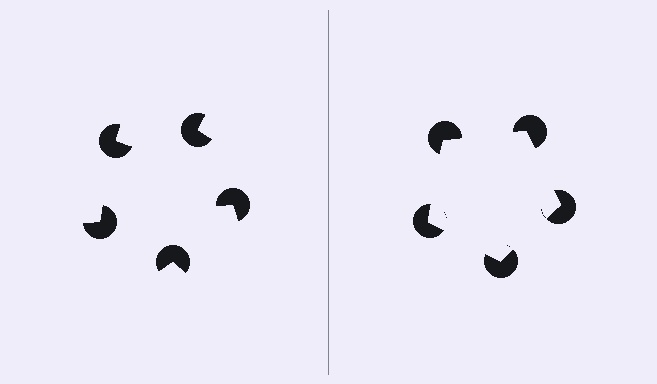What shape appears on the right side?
An illusory pentagon.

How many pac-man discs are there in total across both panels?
10 — 5 on each side.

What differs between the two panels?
The pac-man discs are positioned identically on both sides; only the wedge orientations differ. On the right they align to a pentagon; on the left they are misaligned.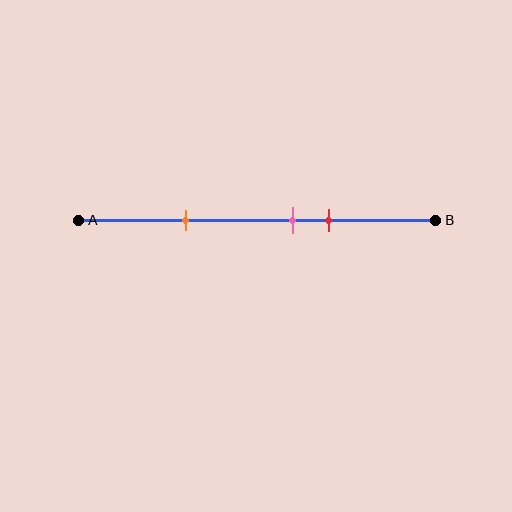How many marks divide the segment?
There are 3 marks dividing the segment.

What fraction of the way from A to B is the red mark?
The red mark is approximately 70% (0.7) of the way from A to B.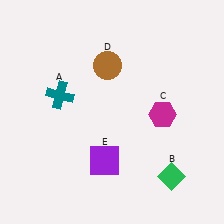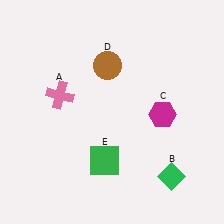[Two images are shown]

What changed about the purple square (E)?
In Image 1, E is purple. In Image 2, it changed to green.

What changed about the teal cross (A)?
In Image 1, A is teal. In Image 2, it changed to pink.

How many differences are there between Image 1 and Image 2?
There are 2 differences between the two images.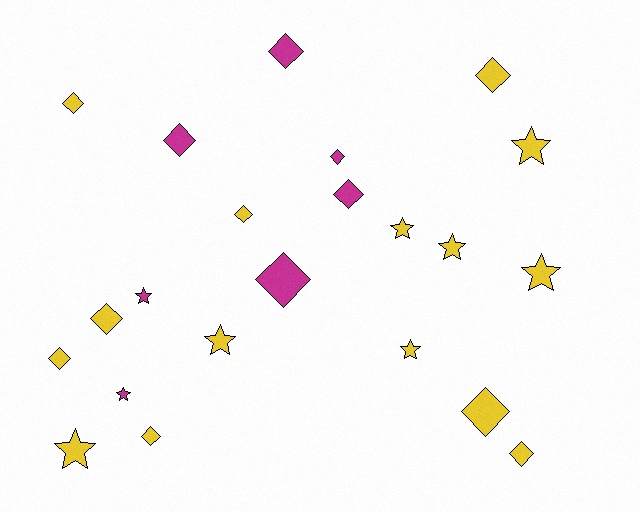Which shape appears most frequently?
Diamond, with 13 objects.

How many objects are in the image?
There are 22 objects.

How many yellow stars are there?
There are 7 yellow stars.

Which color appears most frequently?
Yellow, with 15 objects.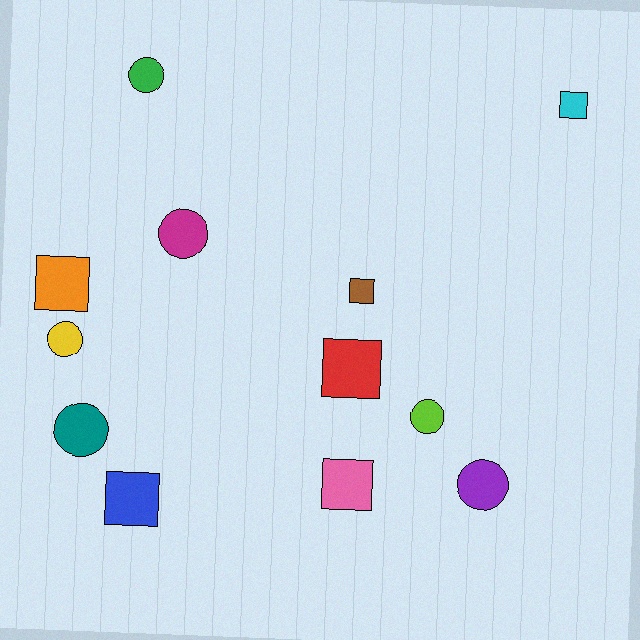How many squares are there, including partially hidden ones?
There are 6 squares.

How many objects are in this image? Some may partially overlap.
There are 12 objects.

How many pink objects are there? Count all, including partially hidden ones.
There is 1 pink object.